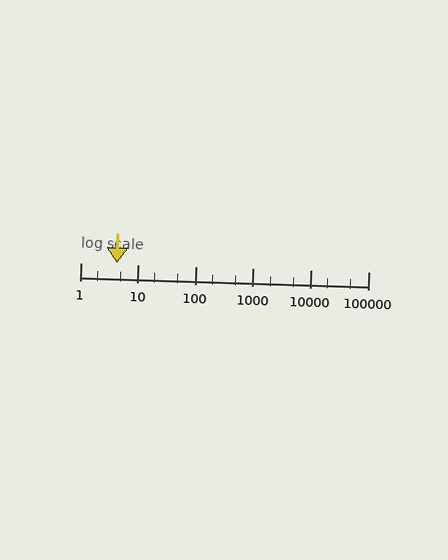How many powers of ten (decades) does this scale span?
The scale spans 5 decades, from 1 to 100000.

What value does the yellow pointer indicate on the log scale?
The pointer indicates approximately 4.3.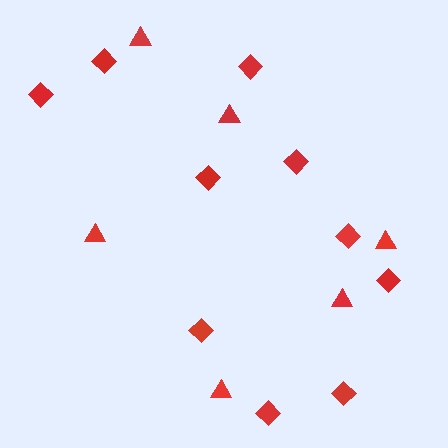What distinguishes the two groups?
There are 2 groups: one group of diamonds (10) and one group of triangles (6).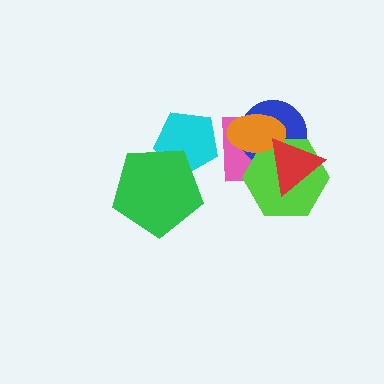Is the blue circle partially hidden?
Yes, it is partially covered by another shape.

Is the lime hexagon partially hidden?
Yes, it is partially covered by another shape.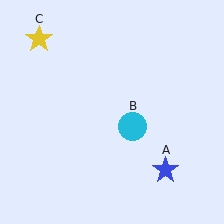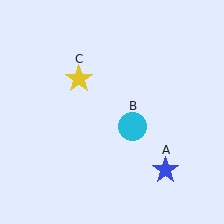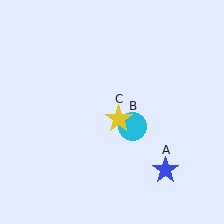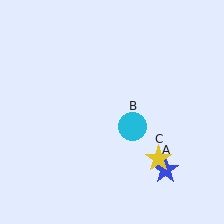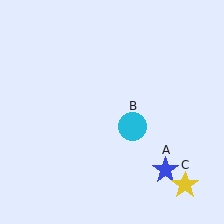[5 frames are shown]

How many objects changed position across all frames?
1 object changed position: yellow star (object C).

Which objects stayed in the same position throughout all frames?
Blue star (object A) and cyan circle (object B) remained stationary.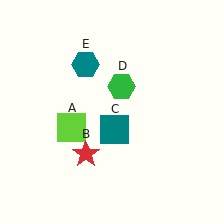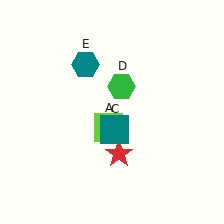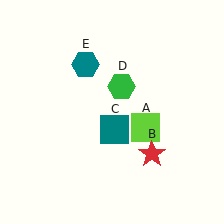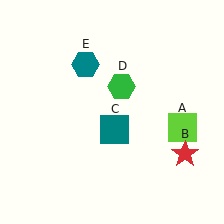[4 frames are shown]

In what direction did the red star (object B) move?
The red star (object B) moved right.